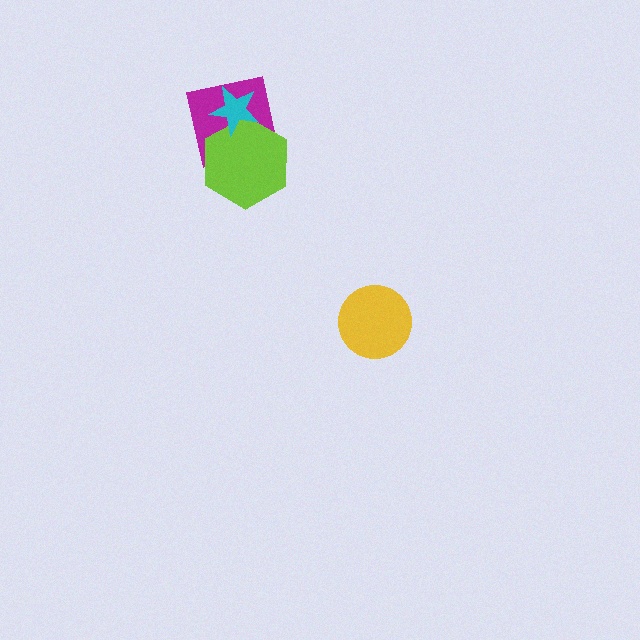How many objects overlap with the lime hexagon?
2 objects overlap with the lime hexagon.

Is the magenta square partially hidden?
Yes, it is partially covered by another shape.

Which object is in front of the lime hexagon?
The cyan star is in front of the lime hexagon.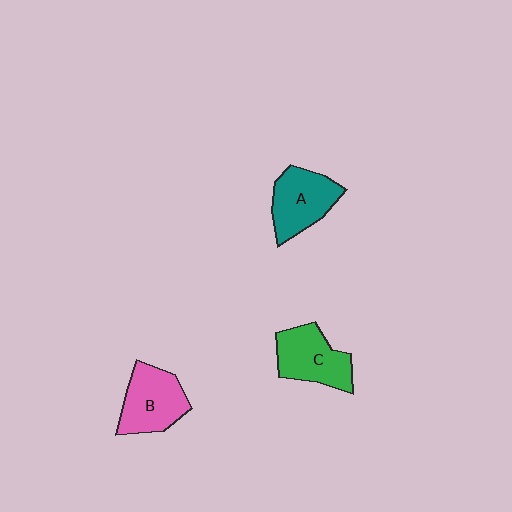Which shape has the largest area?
Shape B (pink).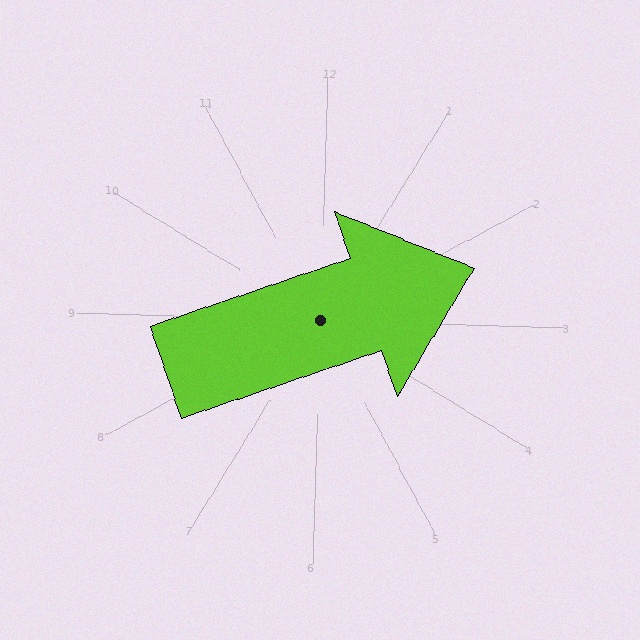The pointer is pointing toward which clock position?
Roughly 2 o'clock.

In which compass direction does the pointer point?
East.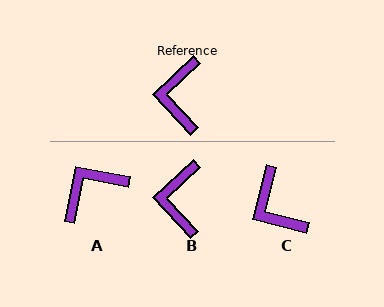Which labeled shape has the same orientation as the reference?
B.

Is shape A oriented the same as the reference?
No, it is off by about 54 degrees.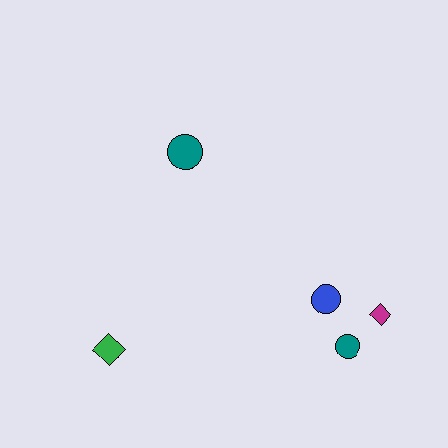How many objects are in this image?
There are 5 objects.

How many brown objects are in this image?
There are no brown objects.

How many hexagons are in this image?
There are no hexagons.